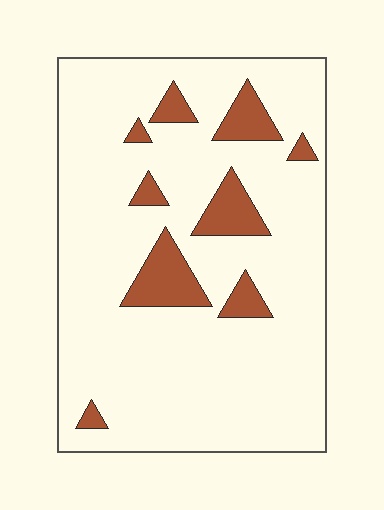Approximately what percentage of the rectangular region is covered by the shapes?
Approximately 15%.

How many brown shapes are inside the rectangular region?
9.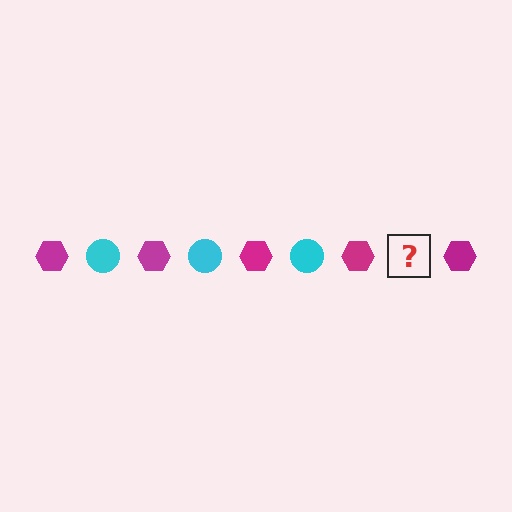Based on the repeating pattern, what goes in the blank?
The blank should be a cyan circle.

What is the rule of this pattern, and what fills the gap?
The rule is that the pattern alternates between magenta hexagon and cyan circle. The gap should be filled with a cyan circle.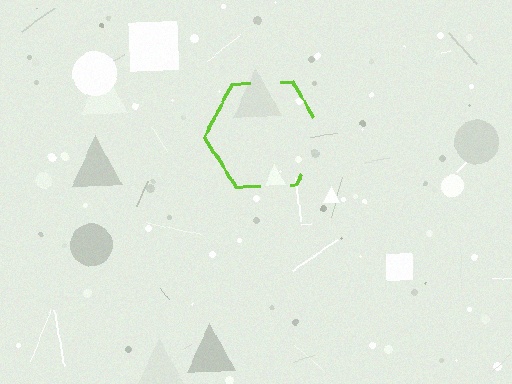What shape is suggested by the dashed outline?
The dashed outline suggests a hexagon.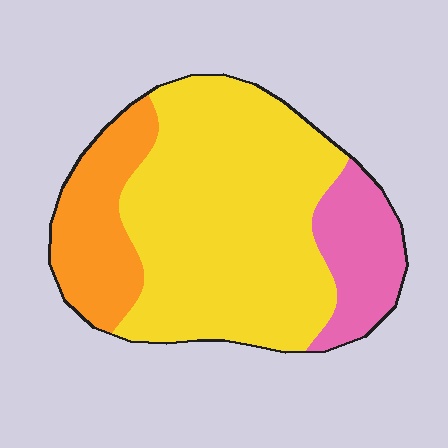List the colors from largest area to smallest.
From largest to smallest: yellow, orange, pink.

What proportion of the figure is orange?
Orange covers 20% of the figure.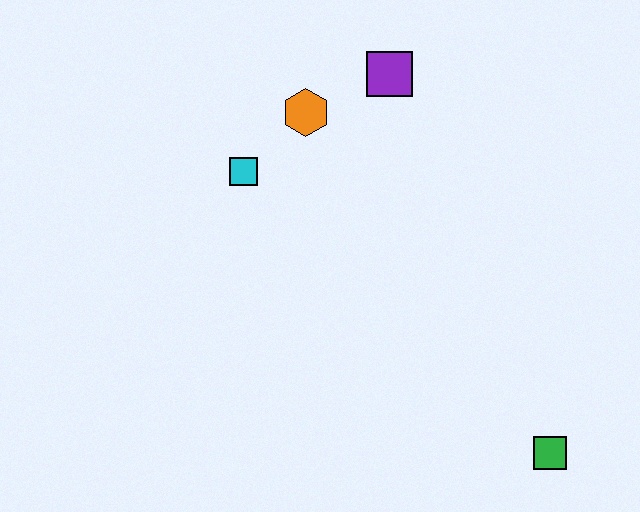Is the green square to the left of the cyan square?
No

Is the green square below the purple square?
Yes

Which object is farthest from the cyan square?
The green square is farthest from the cyan square.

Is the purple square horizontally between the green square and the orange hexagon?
Yes